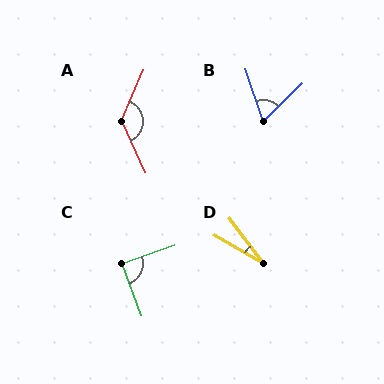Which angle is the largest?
A, at approximately 132 degrees.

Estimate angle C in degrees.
Approximately 89 degrees.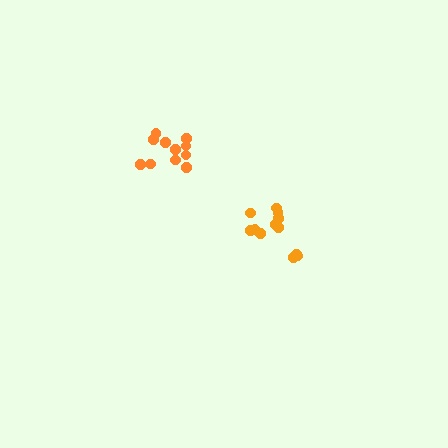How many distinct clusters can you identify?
There are 2 distinct clusters.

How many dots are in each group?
Group 1: 12 dots, Group 2: 11 dots (23 total).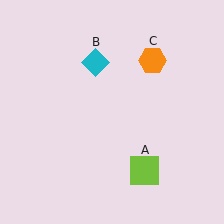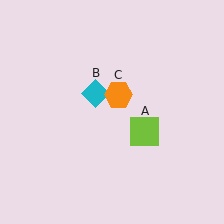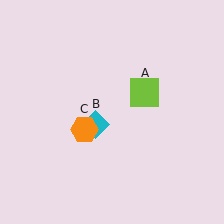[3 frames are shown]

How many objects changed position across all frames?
3 objects changed position: lime square (object A), cyan diamond (object B), orange hexagon (object C).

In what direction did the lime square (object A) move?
The lime square (object A) moved up.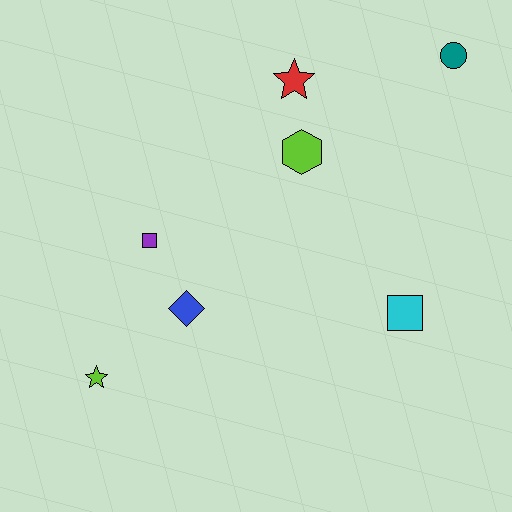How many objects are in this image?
There are 7 objects.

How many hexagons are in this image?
There is 1 hexagon.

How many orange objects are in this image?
There are no orange objects.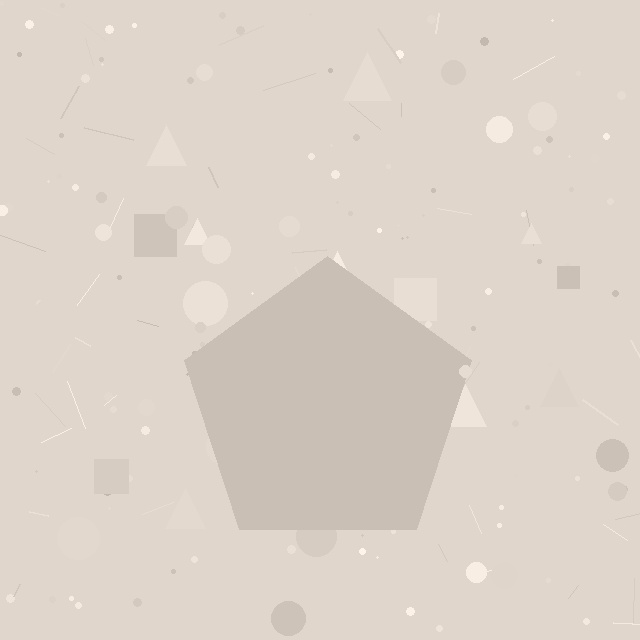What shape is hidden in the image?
A pentagon is hidden in the image.